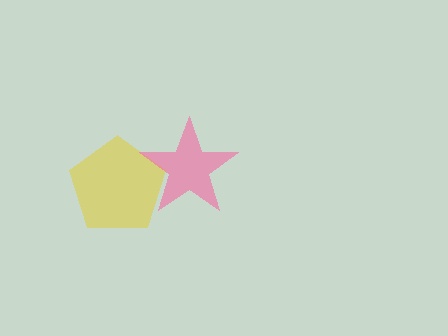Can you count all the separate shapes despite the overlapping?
Yes, there are 2 separate shapes.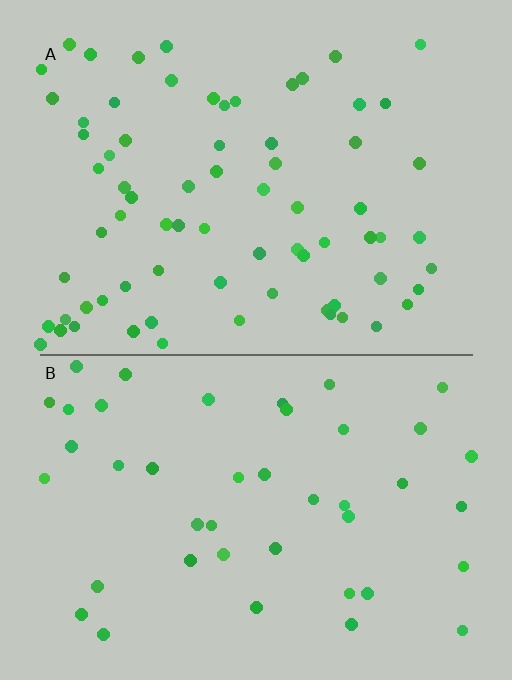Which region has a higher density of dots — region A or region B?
A (the top).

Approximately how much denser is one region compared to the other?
Approximately 1.7× — region A over region B.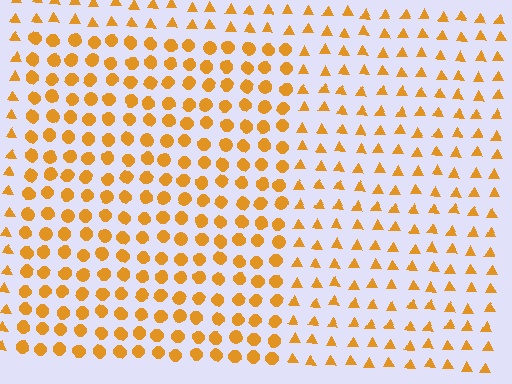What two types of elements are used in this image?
The image uses circles inside the rectangle region and triangles outside it.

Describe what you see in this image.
The image is filled with small orange elements arranged in a uniform grid. A rectangle-shaped region contains circles, while the surrounding area contains triangles. The boundary is defined purely by the change in element shape.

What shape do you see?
I see a rectangle.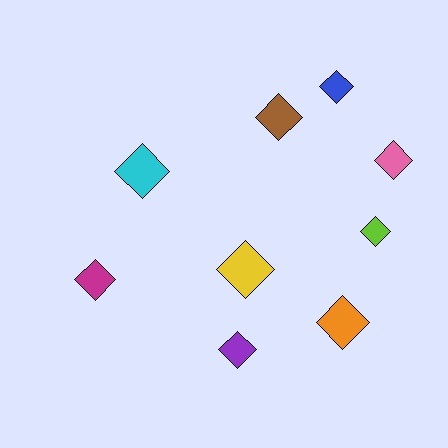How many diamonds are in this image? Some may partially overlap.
There are 9 diamonds.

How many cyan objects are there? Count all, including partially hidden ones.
There is 1 cyan object.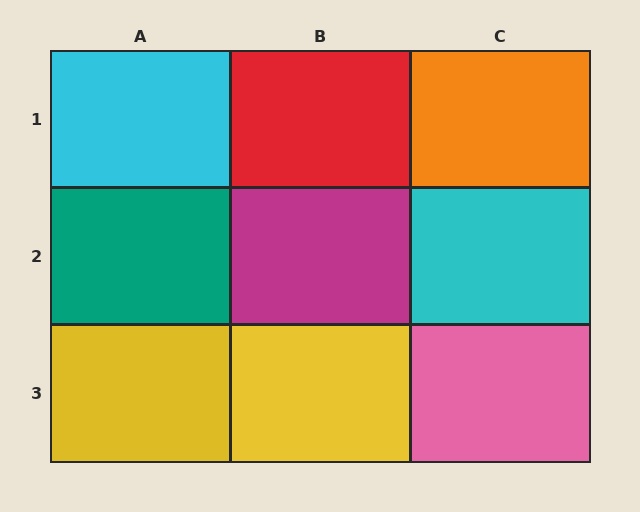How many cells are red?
1 cell is red.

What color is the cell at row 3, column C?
Pink.